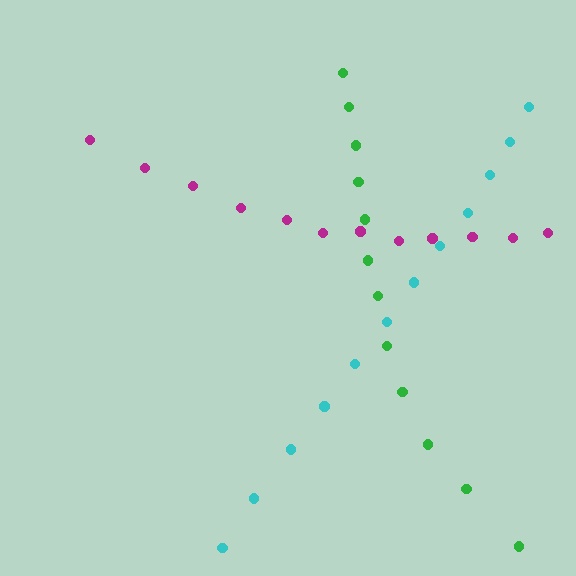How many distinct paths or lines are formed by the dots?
There are 3 distinct paths.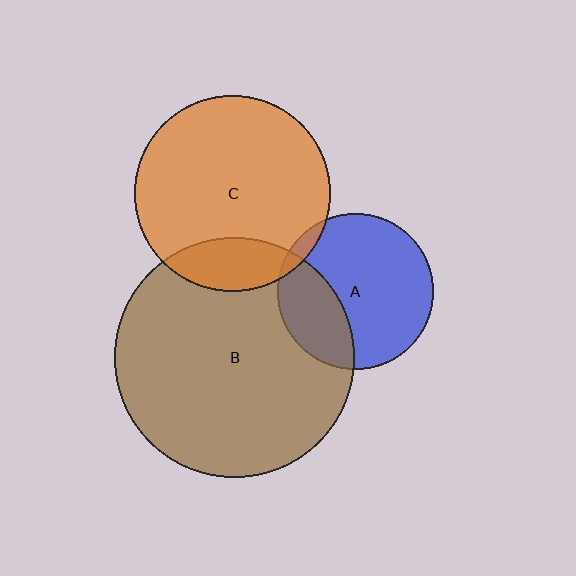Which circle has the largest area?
Circle B (brown).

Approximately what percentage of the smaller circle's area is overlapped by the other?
Approximately 5%.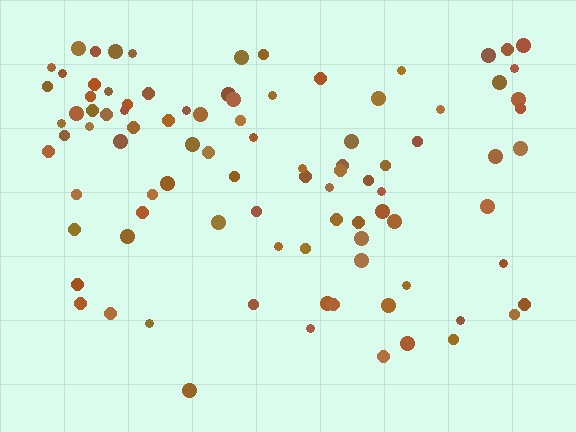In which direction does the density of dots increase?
From bottom to top, with the top side densest.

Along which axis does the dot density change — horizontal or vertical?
Vertical.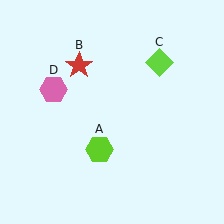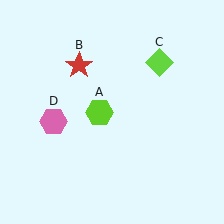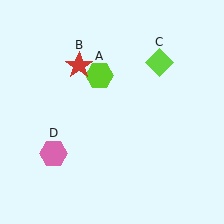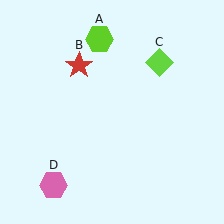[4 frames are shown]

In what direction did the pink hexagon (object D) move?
The pink hexagon (object D) moved down.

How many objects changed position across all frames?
2 objects changed position: lime hexagon (object A), pink hexagon (object D).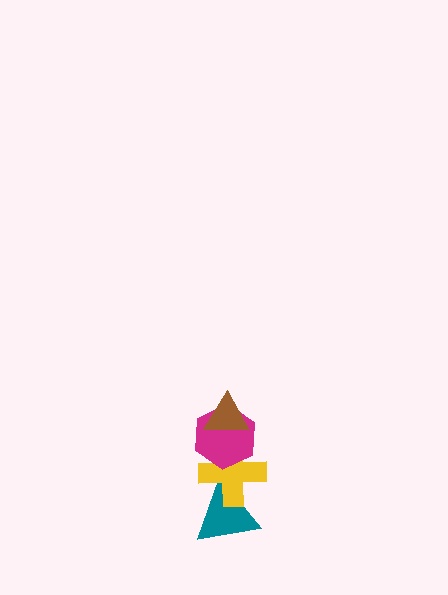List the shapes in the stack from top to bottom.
From top to bottom: the brown triangle, the magenta hexagon, the yellow cross, the teal triangle.